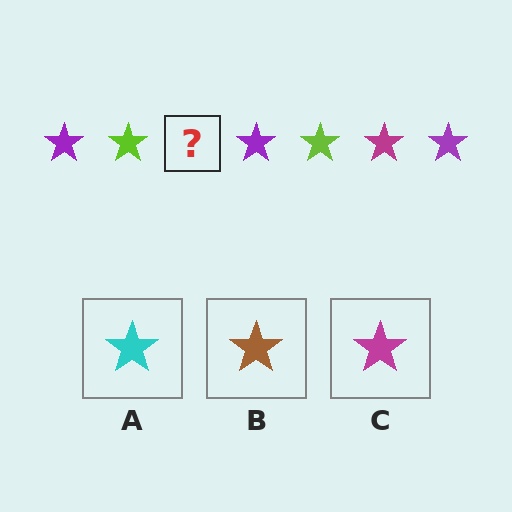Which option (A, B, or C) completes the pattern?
C.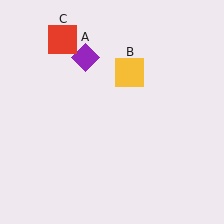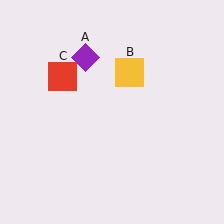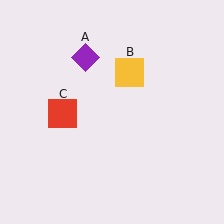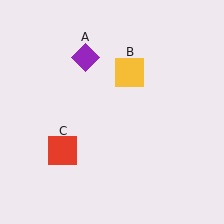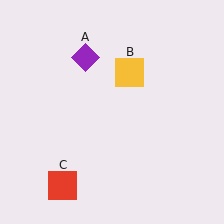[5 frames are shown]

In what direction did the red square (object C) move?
The red square (object C) moved down.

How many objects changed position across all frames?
1 object changed position: red square (object C).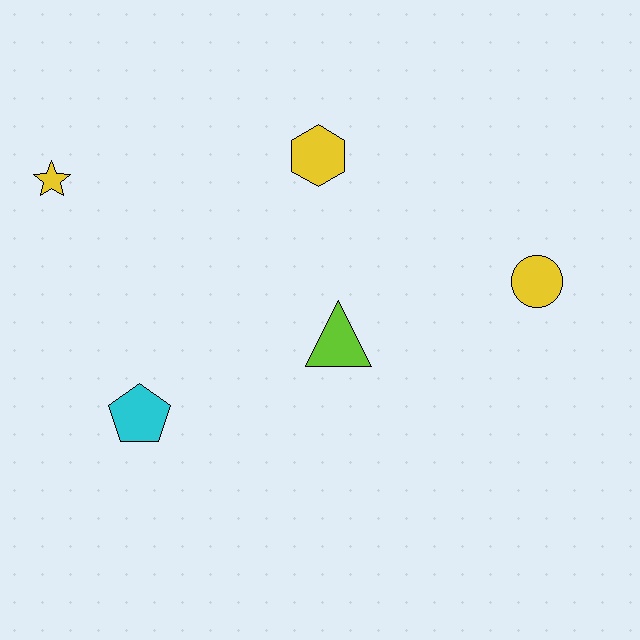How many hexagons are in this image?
There is 1 hexagon.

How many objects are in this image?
There are 5 objects.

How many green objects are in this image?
There are no green objects.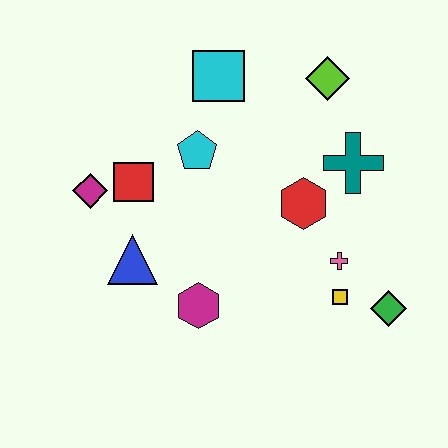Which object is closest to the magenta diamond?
The red square is closest to the magenta diamond.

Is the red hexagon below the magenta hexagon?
No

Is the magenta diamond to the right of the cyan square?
No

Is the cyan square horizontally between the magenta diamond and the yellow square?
Yes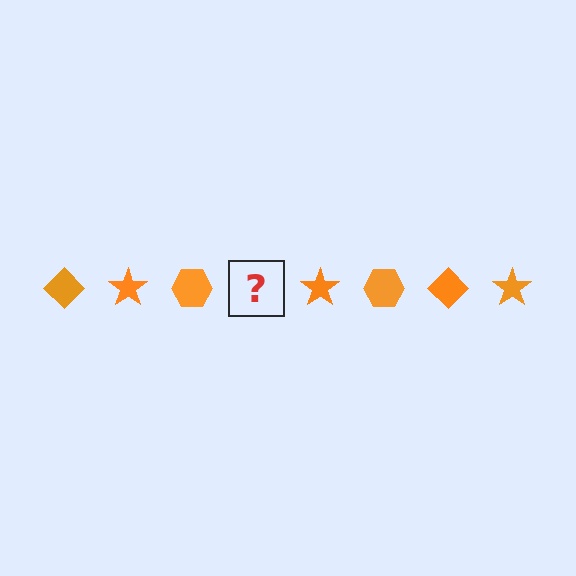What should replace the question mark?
The question mark should be replaced with an orange diamond.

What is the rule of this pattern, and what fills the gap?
The rule is that the pattern cycles through diamond, star, hexagon shapes in orange. The gap should be filled with an orange diamond.